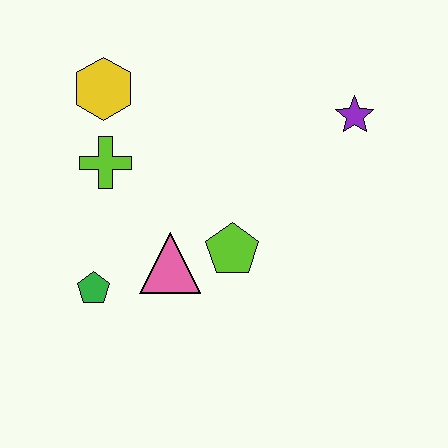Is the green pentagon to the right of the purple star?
No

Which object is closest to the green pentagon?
The pink triangle is closest to the green pentagon.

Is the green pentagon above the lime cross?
No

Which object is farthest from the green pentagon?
The purple star is farthest from the green pentagon.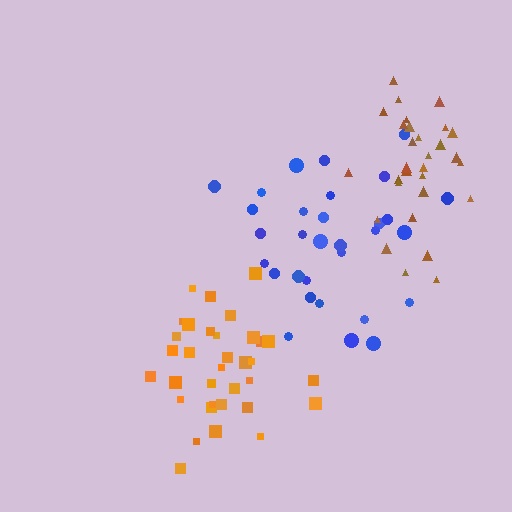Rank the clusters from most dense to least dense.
orange, brown, blue.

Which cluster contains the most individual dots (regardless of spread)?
Orange (34).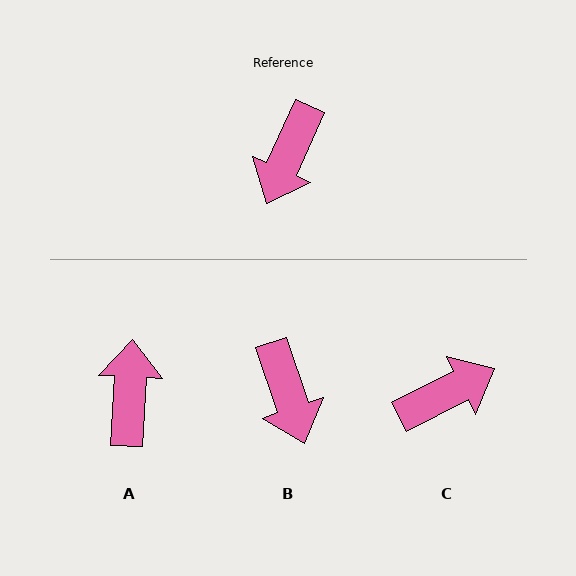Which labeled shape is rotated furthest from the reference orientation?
A, about 159 degrees away.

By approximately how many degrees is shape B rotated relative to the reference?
Approximately 43 degrees counter-clockwise.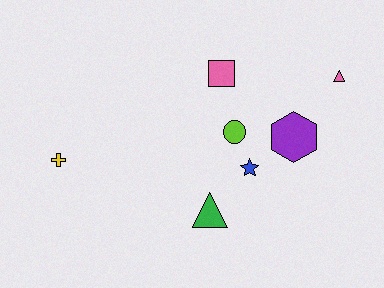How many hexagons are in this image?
There is 1 hexagon.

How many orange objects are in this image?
There are no orange objects.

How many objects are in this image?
There are 7 objects.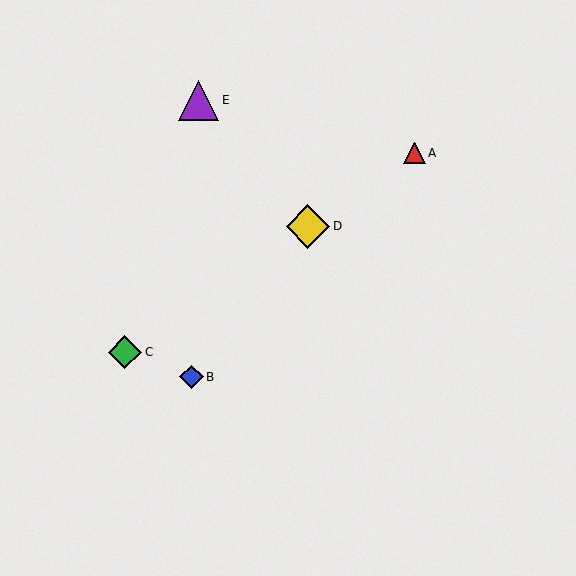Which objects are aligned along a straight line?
Objects A, C, D are aligned along a straight line.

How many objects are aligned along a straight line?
3 objects (A, C, D) are aligned along a straight line.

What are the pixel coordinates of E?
Object E is at (199, 100).